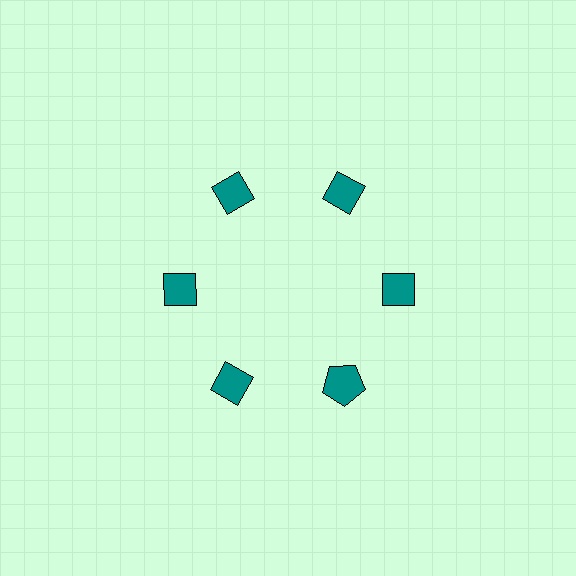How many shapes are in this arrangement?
There are 6 shapes arranged in a ring pattern.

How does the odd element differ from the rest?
It has a different shape: pentagon instead of diamond.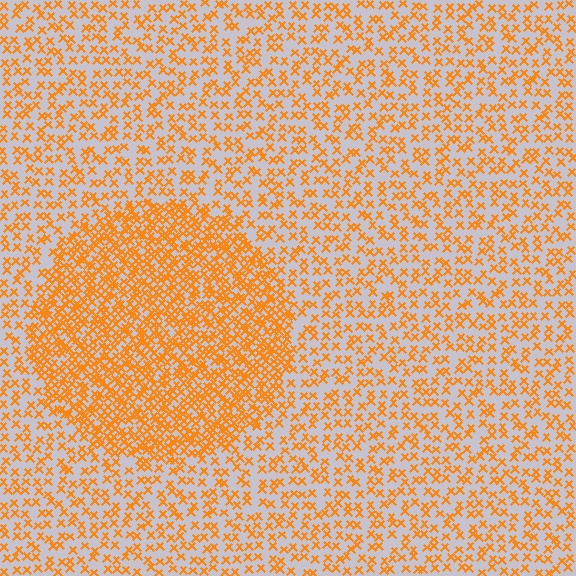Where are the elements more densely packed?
The elements are more densely packed inside the circle boundary.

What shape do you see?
I see a circle.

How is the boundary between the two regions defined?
The boundary is defined by a change in element density (approximately 2.2x ratio). All elements are the same color, size, and shape.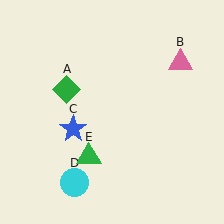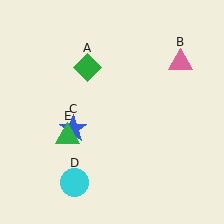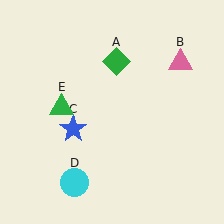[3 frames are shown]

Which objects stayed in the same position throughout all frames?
Pink triangle (object B) and blue star (object C) and cyan circle (object D) remained stationary.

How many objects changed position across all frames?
2 objects changed position: green diamond (object A), green triangle (object E).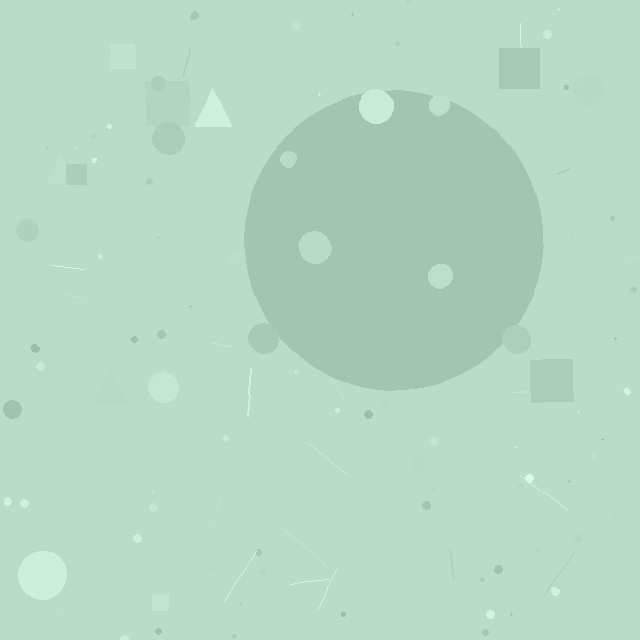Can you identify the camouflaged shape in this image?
The camouflaged shape is a circle.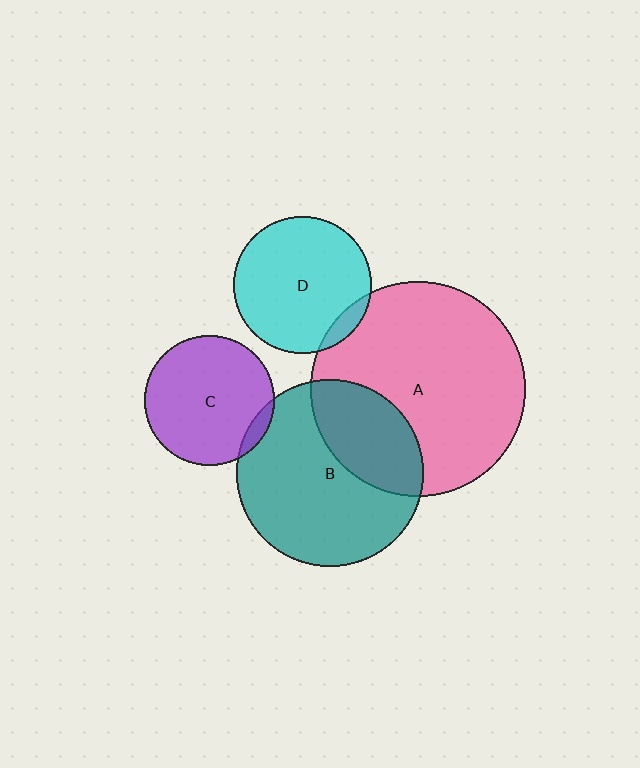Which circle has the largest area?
Circle A (pink).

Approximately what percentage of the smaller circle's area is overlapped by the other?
Approximately 5%.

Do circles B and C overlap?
Yes.